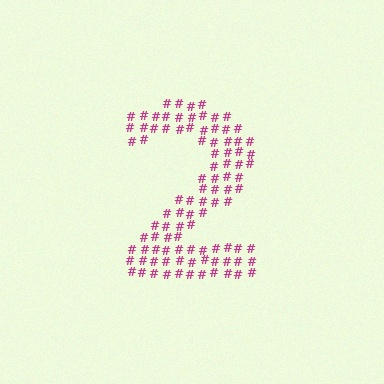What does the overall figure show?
The overall figure shows the digit 2.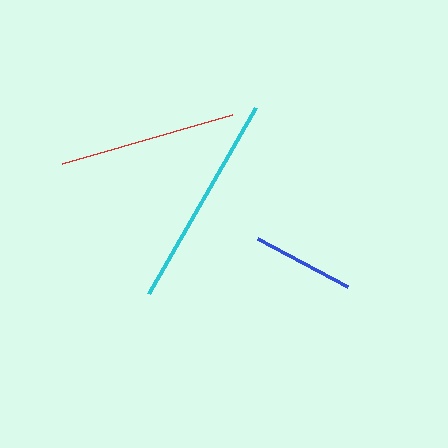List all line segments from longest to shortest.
From longest to shortest: cyan, red, blue.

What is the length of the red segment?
The red segment is approximately 176 pixels long.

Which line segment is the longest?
The cyan line is the longest at approximately 215 pixels.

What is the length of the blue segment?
The blue segment is approximately 102 pixels long.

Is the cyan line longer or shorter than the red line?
The cyan line is longer than the red line.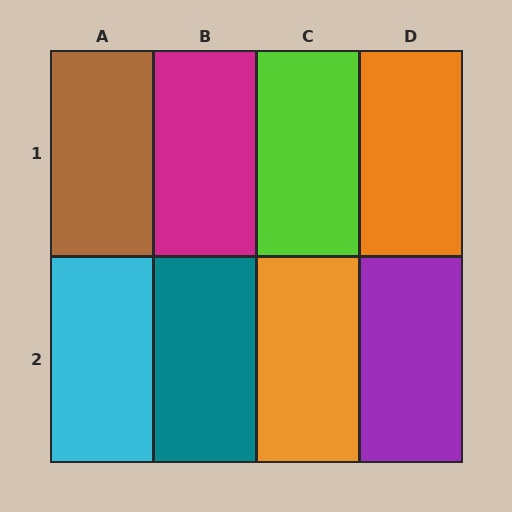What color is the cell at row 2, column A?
Cyan.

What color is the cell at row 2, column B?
Teal.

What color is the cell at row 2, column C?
Orange.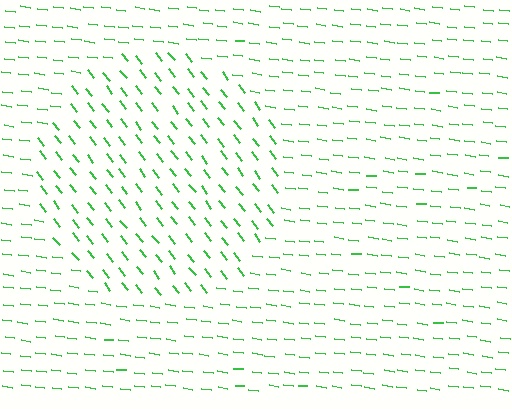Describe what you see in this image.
The image is filled with small green line segments. A circle region in the image has lines oriented differently from the surrounding lines, creating a visible texture boundary.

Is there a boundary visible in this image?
Yes, there is a texture boundary formed by a change in line orientation.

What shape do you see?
I see a circle.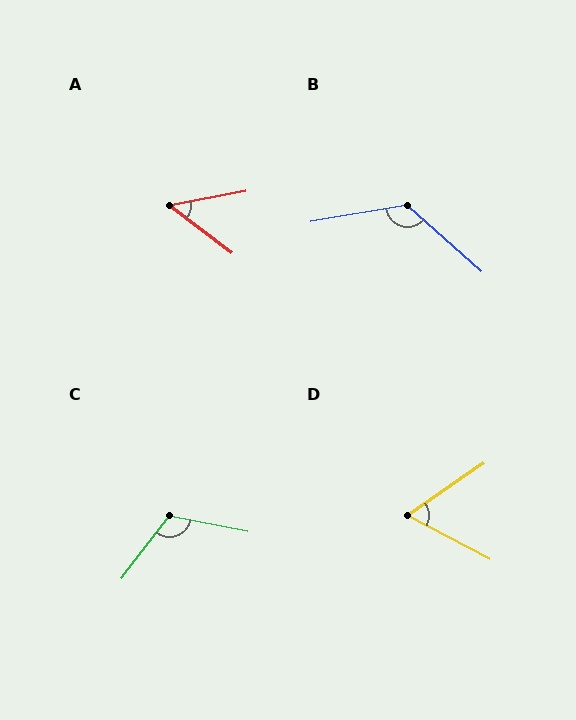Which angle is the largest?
B, at approximately 129 degrees.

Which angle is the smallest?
A, at approximately 48 degrees.